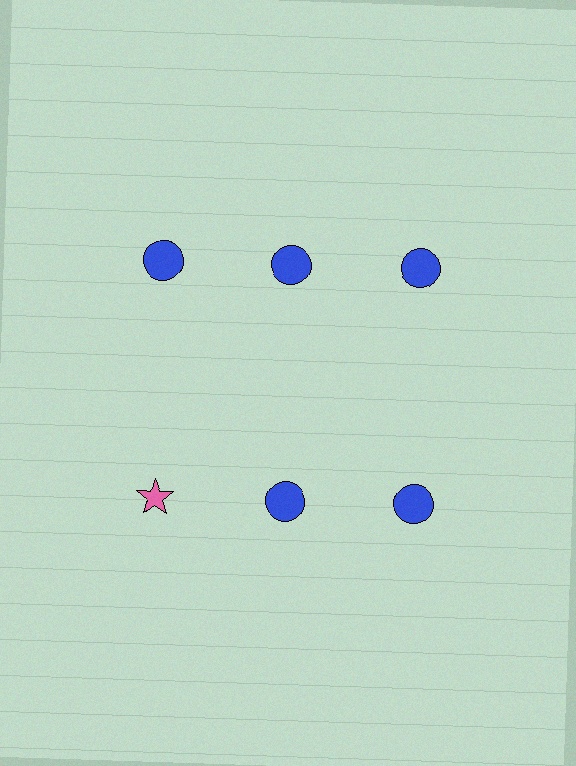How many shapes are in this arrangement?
There are 6 shapes arranged in a grid pattern.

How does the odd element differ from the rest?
It differs in both color (pink instead of blue) and shape (star instead of circle).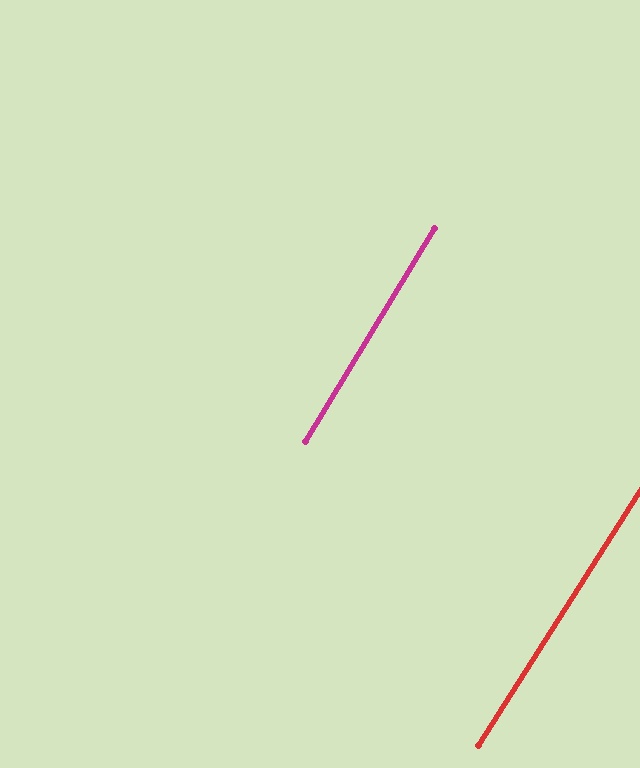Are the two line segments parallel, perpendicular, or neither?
Parallel — their directions differ by only 1.0°.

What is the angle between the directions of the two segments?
Approximately 1 degree.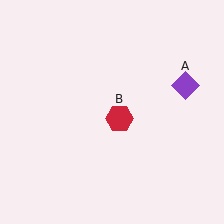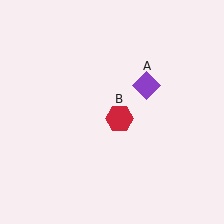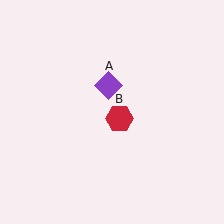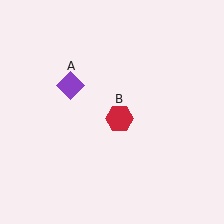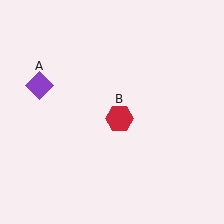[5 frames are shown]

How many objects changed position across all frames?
1 object changed position: purple diamond (object A).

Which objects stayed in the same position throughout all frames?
Red hexagon (object B) remained stationary.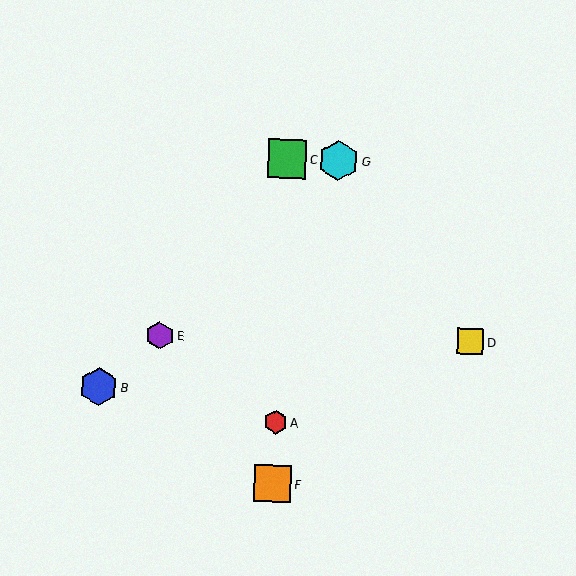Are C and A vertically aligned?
Yes, both are at x≈287.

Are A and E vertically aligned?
No, A is at x≈276 and E is at x≈160.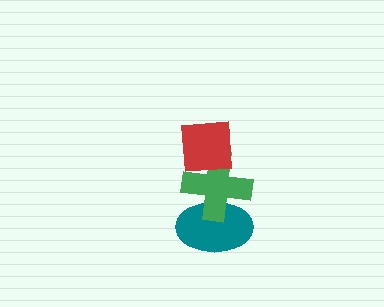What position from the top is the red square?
The red square is 1st from the top.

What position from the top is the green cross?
The green cross is 2nd from the top.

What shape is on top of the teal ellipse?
The green cross is on top of the teal ellipse.